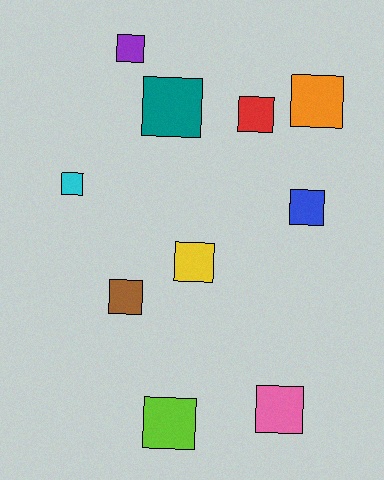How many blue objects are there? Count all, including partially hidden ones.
There is 1 blue object.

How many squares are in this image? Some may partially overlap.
There are 10 squares.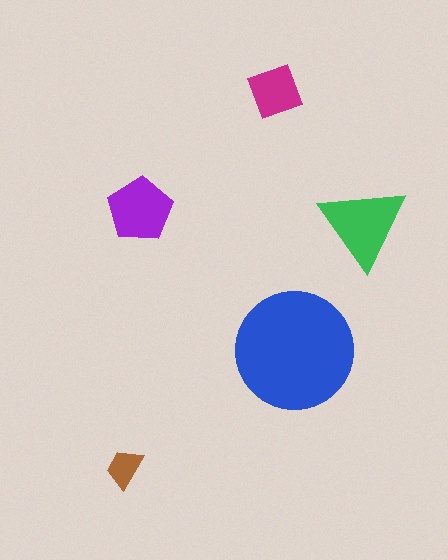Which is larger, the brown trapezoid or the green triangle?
The green triangle.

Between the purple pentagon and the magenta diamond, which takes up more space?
The purple pentagon.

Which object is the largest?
The blue circle.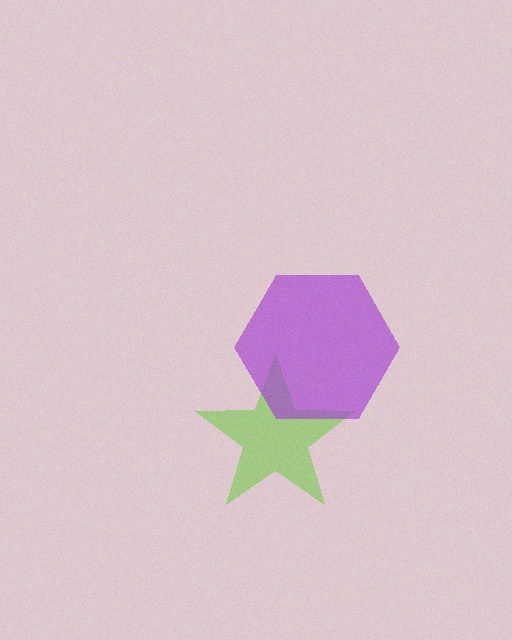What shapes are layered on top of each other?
The layered shapes are: a lime star, a purple hexagon.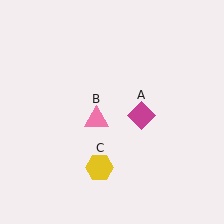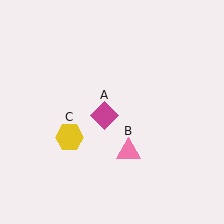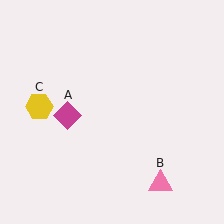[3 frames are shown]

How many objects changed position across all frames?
3 objects changed position: magenta diamond (object A), pink triangle (object B), yellow hexagon (object C).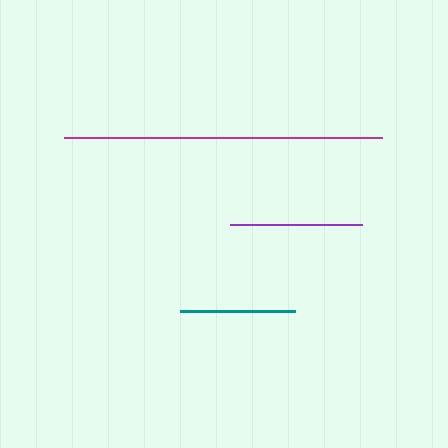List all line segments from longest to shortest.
From longest to shortest: magenta, purple, teal.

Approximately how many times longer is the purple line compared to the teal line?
The purple line is approximately 1.2 times the length of the teal line.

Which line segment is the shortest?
The teal line is the shortest at approximately 115 pixels.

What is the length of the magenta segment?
The magenta segment is approximately 318 pixels long.